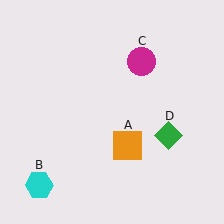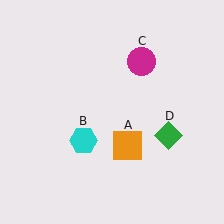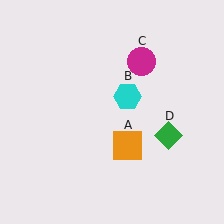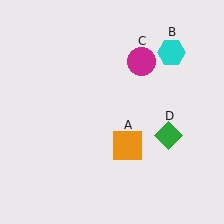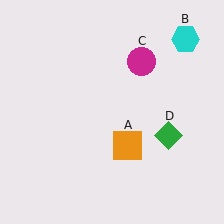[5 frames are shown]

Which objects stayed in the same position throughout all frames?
Orange square (object A) and magenta circle (object C) and green diamond (object D) remained stationary.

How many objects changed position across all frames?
1 object changed position: cyan hexagon (object B).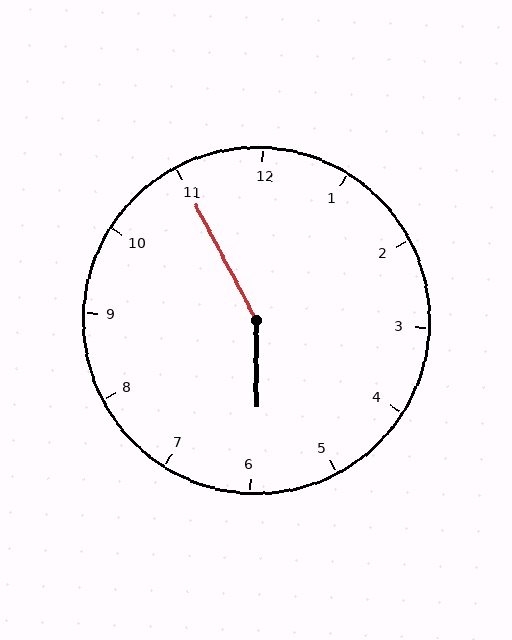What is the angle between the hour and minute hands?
Approximately 152 degrees.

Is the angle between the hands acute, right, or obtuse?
It is obtuse.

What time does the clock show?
5:55.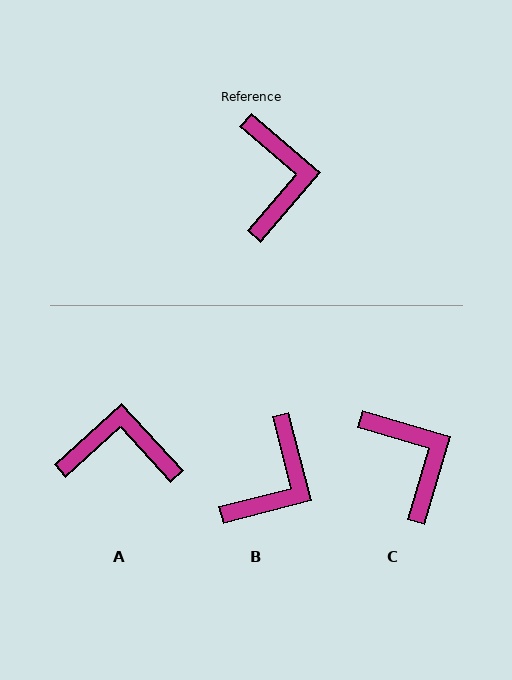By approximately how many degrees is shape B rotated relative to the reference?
Approximately 35 degrees clockwise.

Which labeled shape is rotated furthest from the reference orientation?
A, about 83 degrees away.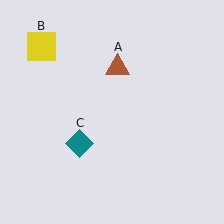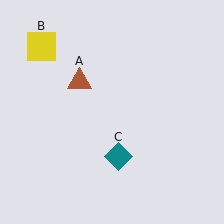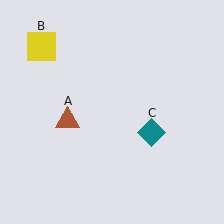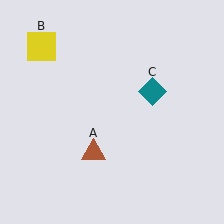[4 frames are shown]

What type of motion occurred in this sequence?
The brown triangle (object A), teal diamond (object C) rotated counterclockwise around the center of the scene.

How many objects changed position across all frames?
2 objects changed position: brown triangle (object A), teal diamond (object C).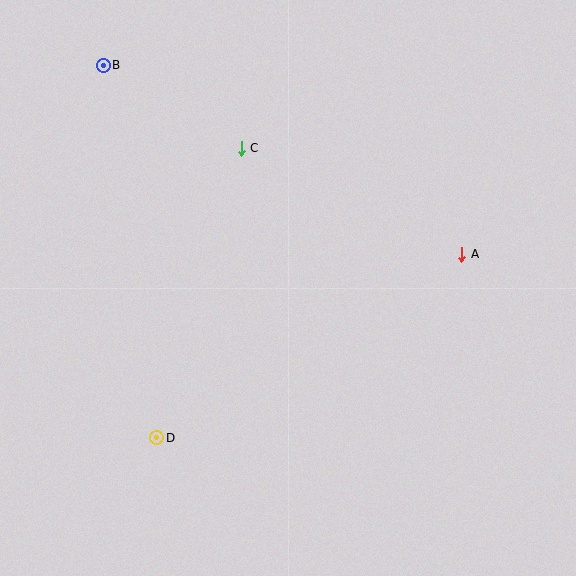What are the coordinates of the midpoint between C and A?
The midpoint between C and A is at (351, 201).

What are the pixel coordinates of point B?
Point B is at (103, 65).